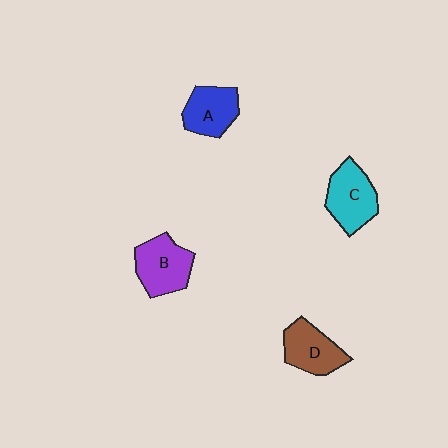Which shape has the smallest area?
Shape A (blue).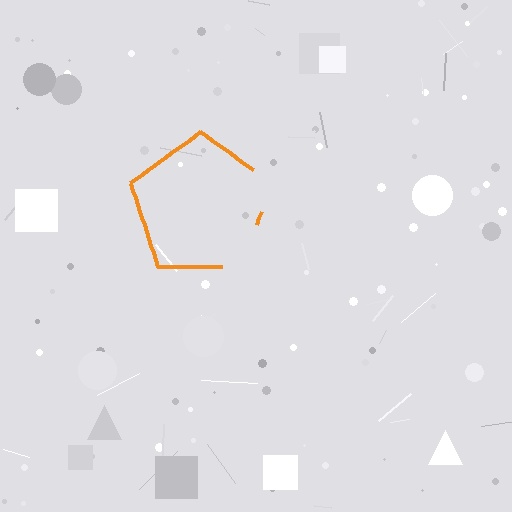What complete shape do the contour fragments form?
The contour fragments form a pentagon.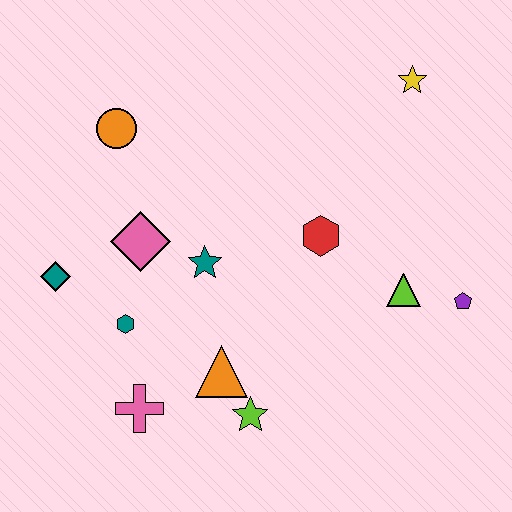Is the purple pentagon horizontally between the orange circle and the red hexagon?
No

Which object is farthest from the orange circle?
The purple pentagon is farthest from the orange circle.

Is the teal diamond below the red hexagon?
Yes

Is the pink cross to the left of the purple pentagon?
Yes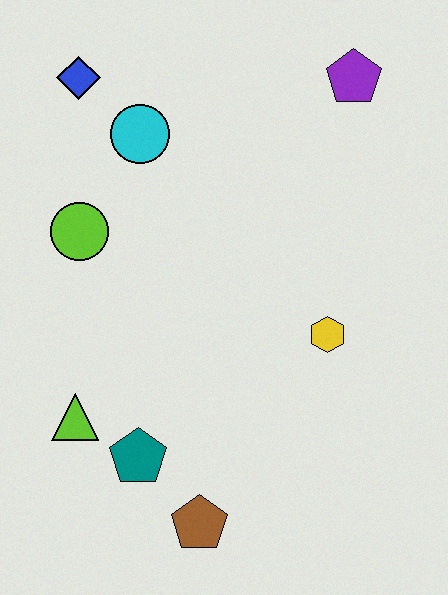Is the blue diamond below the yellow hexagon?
No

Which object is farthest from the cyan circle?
The brown pentagon is farthest from the cyan circle.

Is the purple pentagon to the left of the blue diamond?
No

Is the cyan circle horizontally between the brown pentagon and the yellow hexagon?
No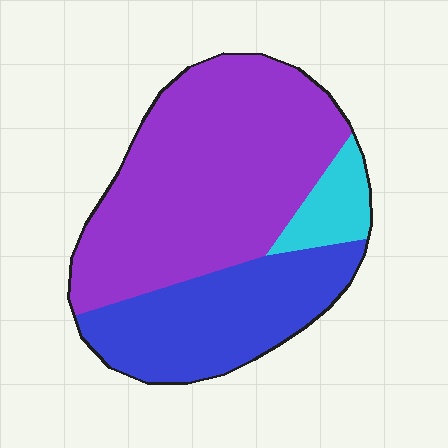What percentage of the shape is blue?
Blue covers around 30% of the shape.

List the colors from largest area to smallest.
From largest to smallest: purple, blue, cyan.